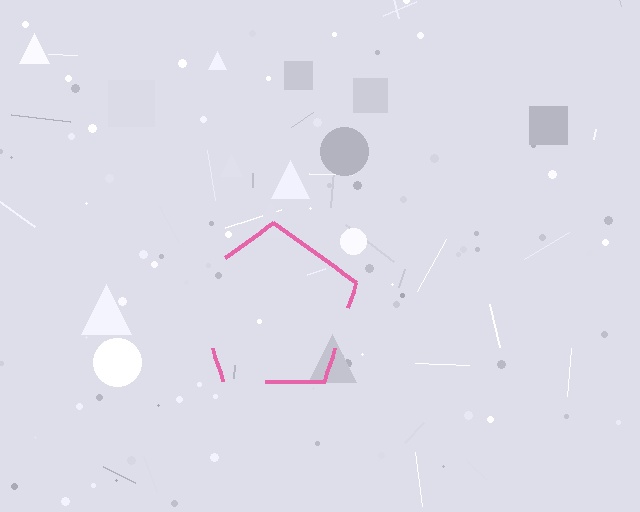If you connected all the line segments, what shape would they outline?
They would outline a pentagon.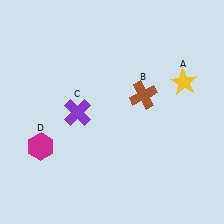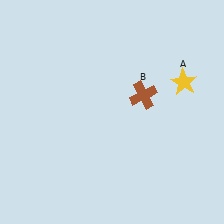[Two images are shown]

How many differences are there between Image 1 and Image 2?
There are 2 differences between the two images.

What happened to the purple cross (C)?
The purple cross (C) was removed in Image 2. It was in the bottom-left area of Image 1.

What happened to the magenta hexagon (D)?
The magenta hexagon (D) was removed in Image 2. It was in the bottom-left area of Image 1.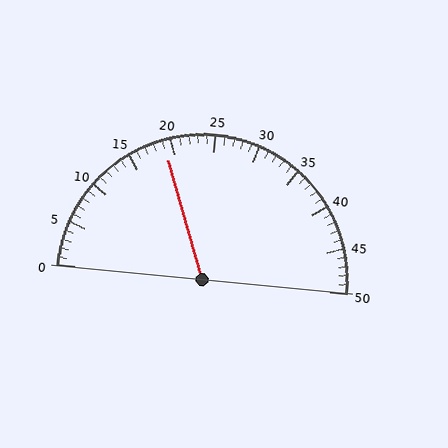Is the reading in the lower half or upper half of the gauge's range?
The reading is in the lower half of the range (0 to 50).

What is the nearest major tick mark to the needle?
The nearest major tick mark is 20.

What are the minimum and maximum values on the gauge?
The gauge ranges from 0 to 50.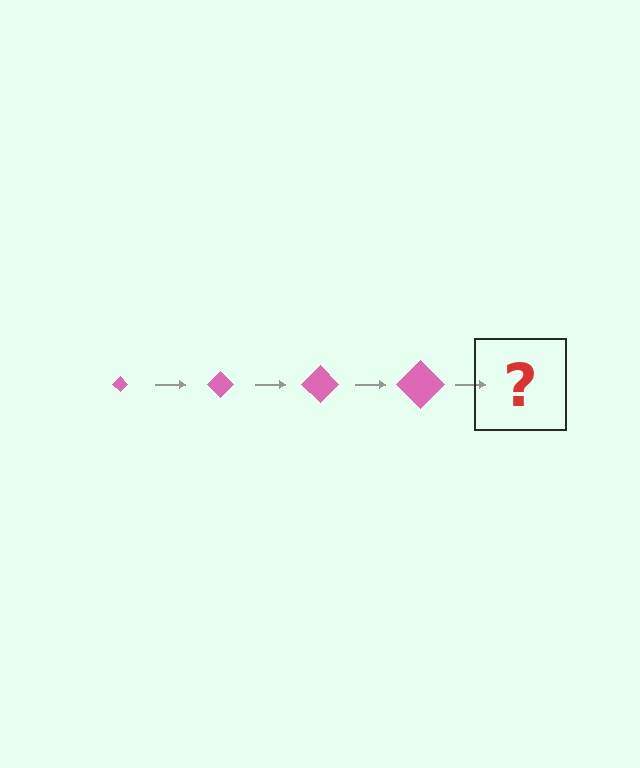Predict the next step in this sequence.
The next step is a pink diamond, larger than the previous one.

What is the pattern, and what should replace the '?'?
The pattern is that the diamond gets progressively larger each step. The '?' should be a pink diamond, larger than the previous one.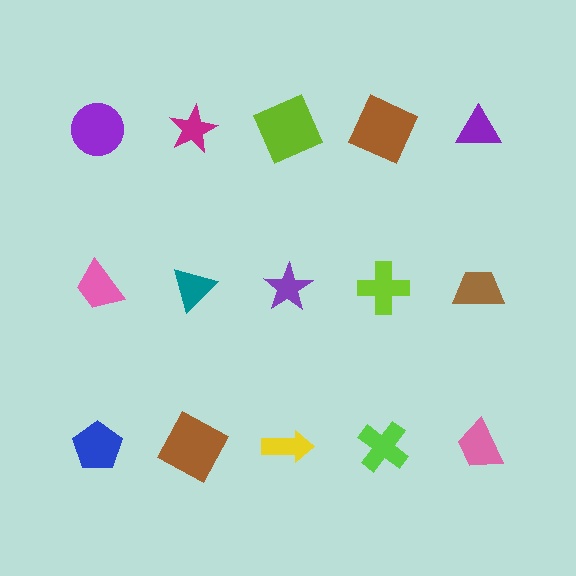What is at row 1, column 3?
A lime square.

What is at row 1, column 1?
A purple circle.